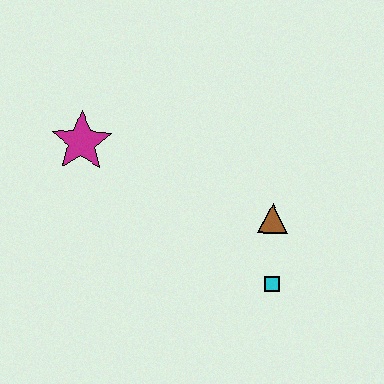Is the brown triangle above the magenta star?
No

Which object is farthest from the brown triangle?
The magenta star is farthest from the brown triangle.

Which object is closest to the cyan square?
The brown triangle is closest to the cyan square.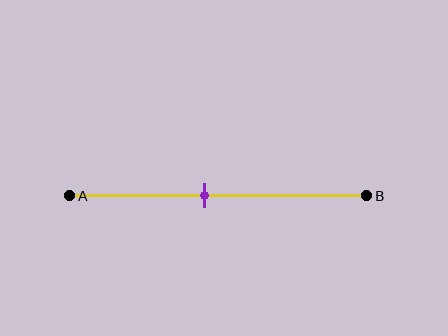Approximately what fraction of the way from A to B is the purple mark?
The purple mark is approximately 45% of the way from A to B.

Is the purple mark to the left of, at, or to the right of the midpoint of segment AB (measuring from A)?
The purple mark is to the left of the midpoint of segment AB.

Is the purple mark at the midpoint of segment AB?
No, the mark is at about 45% from A, not at the 50% midpoint.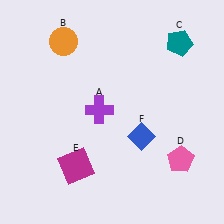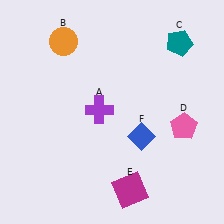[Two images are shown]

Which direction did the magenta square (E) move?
The magenta square (E) moved right.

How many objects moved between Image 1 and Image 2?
2 objects moved between the two images.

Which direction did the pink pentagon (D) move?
The pink pentagon (D) moved up.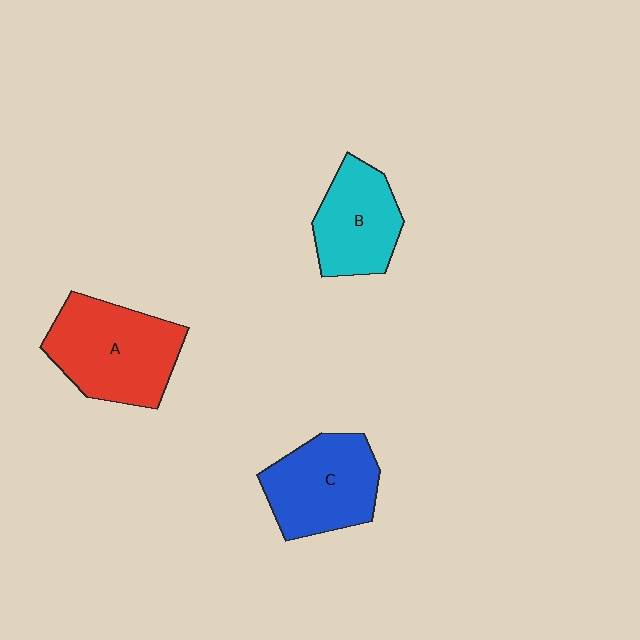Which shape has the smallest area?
Shape B (cyan).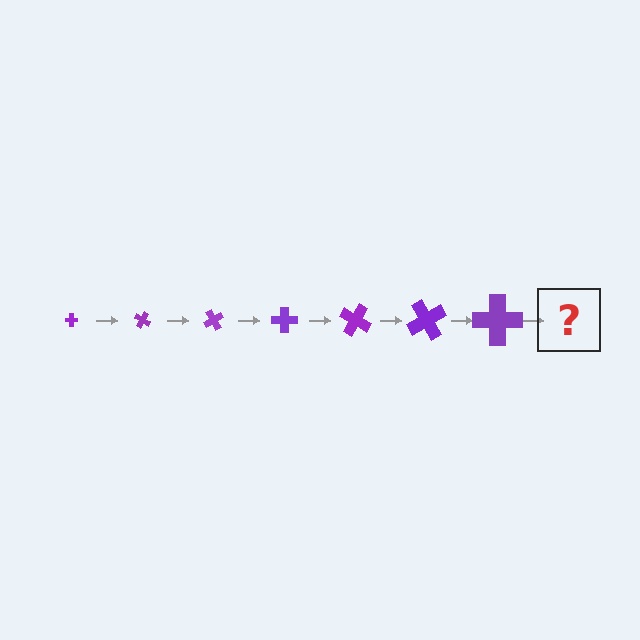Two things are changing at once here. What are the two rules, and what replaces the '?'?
The two rules are that the cross grows larger each step and it rotates 30 degrees each step. The '?' should be a cross, larger than the previous one and rotated 210 degrees from the start.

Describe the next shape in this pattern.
It should be a cross, larger than the previous one and rotated 210 degrees from the start.